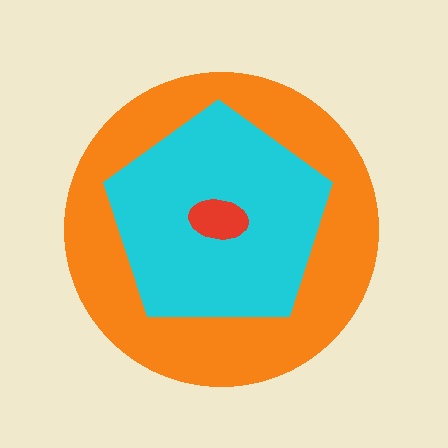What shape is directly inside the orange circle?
The cyan pentagon.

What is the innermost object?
The red ellipse.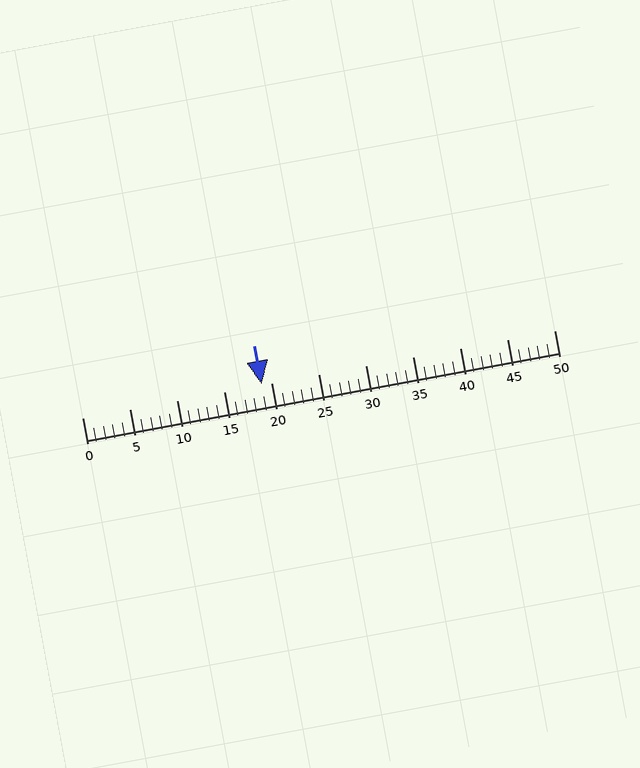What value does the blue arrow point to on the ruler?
The blue arrow points to approximately 19.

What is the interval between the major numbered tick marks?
The major tick marks are spaced 5 units apart.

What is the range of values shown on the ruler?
The ruler shows values from 0 to 50.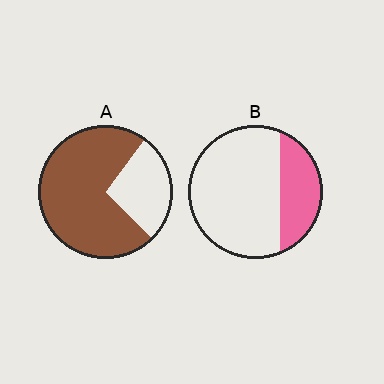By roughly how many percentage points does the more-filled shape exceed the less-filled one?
By roughly 45 percentage points (A over B).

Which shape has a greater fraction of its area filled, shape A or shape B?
Shape A.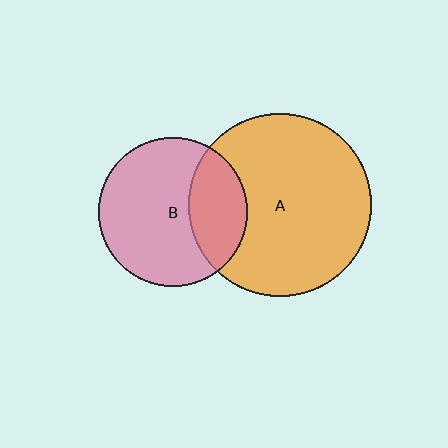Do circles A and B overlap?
Yes.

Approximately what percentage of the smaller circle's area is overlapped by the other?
Approximately 30%.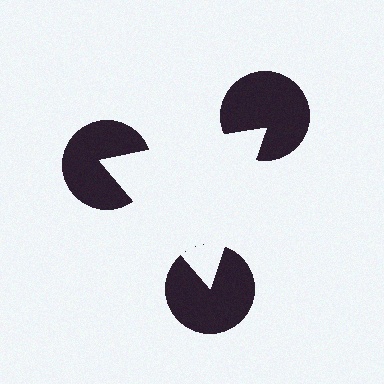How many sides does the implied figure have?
3 sides.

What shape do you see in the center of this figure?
An illusory triangle — its edges are inferred from the aligned wedge cuts in the pac-man discs, not physically drawn.